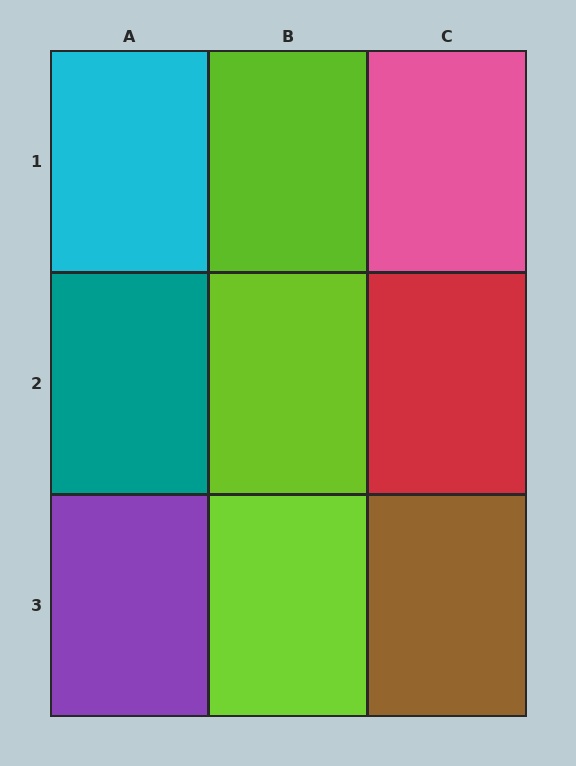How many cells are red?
1 cell is red.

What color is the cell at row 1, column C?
Pink.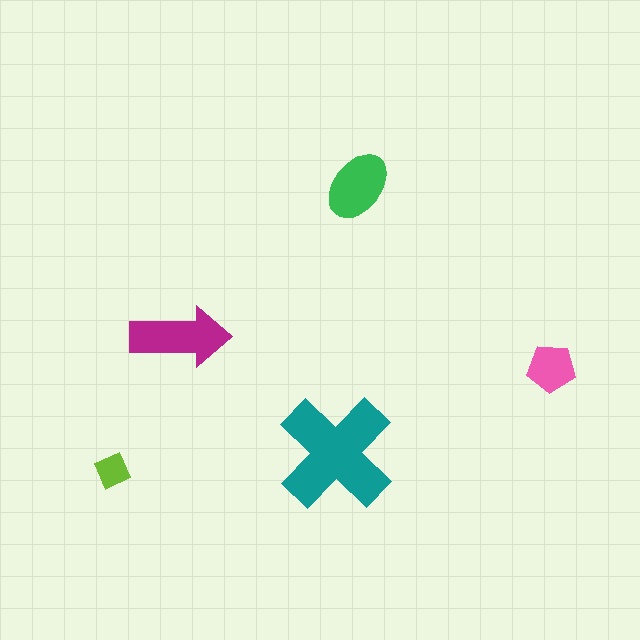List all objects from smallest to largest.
The lime diamond, the pink pentagon, the green ellipse, the magenta arrow, the teal cross.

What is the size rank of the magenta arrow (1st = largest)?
2nd.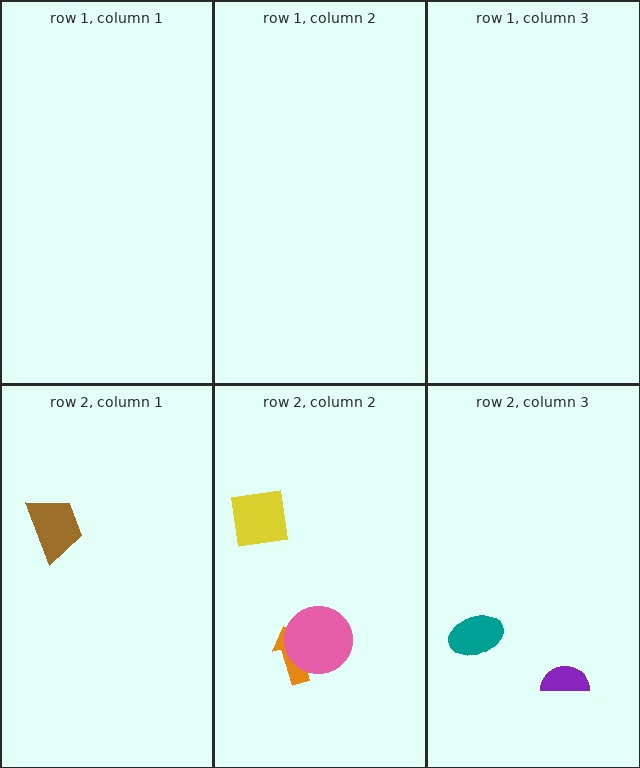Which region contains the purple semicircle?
The row 2, column 3 region.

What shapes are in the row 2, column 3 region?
The purple semicircle, the teal ellipse.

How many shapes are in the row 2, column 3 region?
2.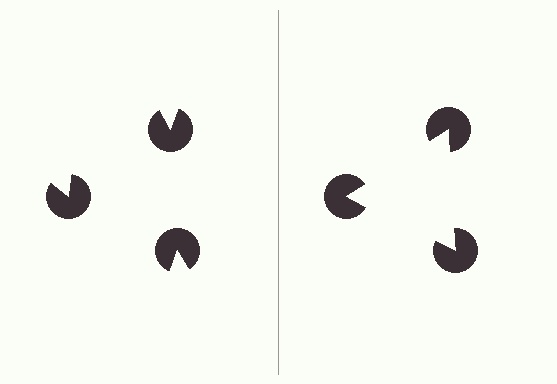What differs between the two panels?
The pac-man discs are positioned identically on both sides; only the wedge orientations differ. On the right they align to a triangle; on the left they are misaligned.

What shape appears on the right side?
An illusory triangle.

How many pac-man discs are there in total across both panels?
6 — 3 on each side.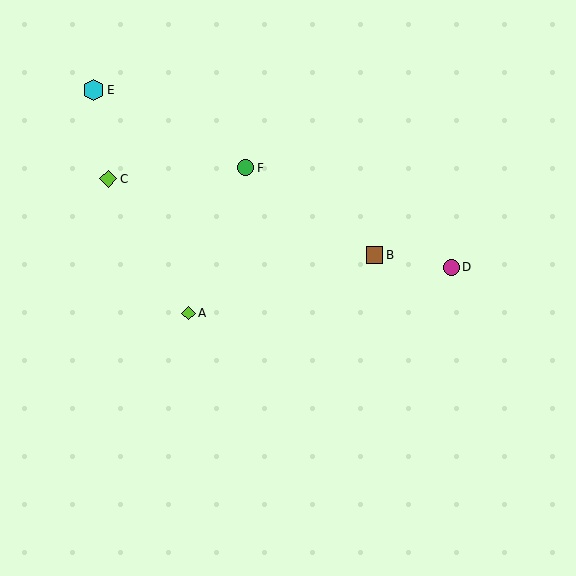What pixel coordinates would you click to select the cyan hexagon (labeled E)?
Click at (94, 90) to select the cyan hexagon E.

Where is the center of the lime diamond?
The center of the lime diamond is at (188, 313).